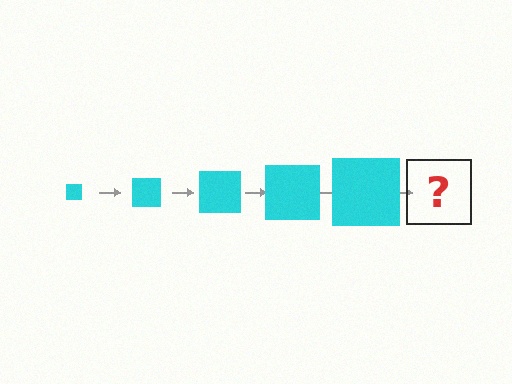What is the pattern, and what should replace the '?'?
The pattern is that the square gets progressively larger each step. The '?' should be a cyan square, larger than the previous one.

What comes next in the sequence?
The next element should be a cyan square, larger than the previous one.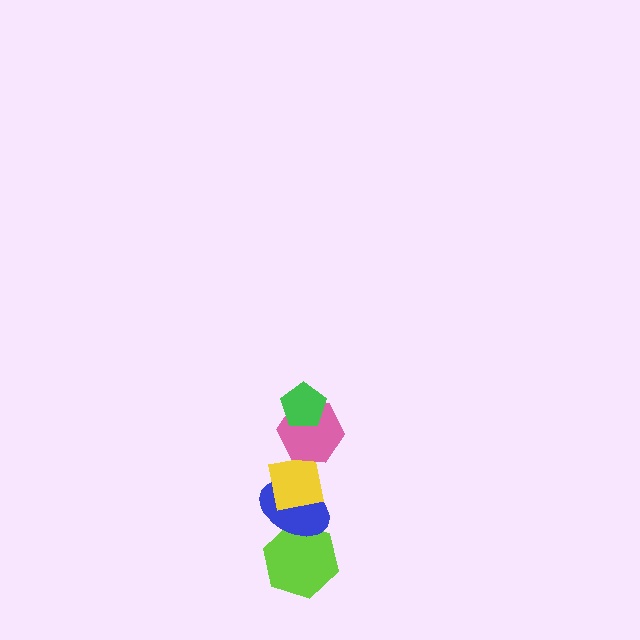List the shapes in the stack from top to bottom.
From top to bottom: the green pentagon, the pink hexagon, the yellow square, the blue ellipse, the lime hexagon.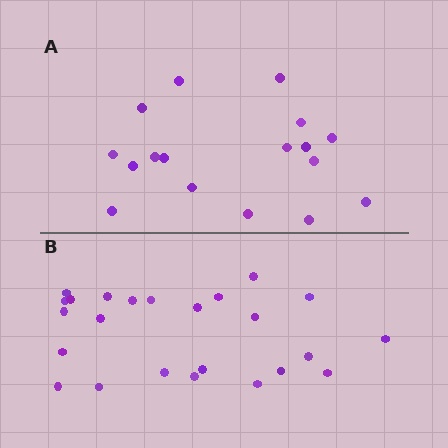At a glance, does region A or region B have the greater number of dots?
Region B (the bottom region) has more dots.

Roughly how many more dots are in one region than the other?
Region B has roughly 8 or so more dots than region A.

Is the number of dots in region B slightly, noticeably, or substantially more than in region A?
Region B has noticeably more, but not dramatically so. The ratio is roughly 1.4 to 1.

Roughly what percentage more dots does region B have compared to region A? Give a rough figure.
About 40% more.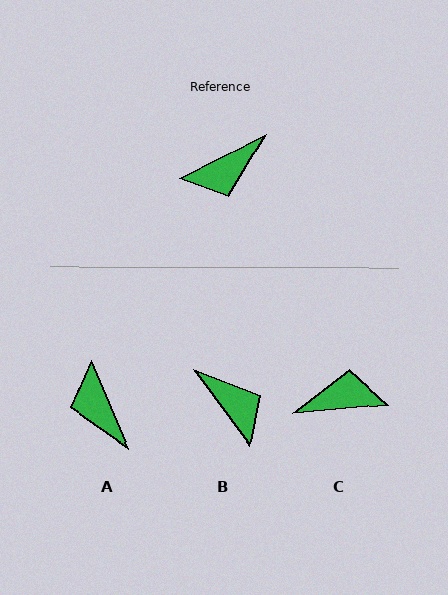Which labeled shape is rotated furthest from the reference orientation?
C, about 158 degrees away.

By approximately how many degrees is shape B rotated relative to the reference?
Approximately 100 degrees counter-clockwise.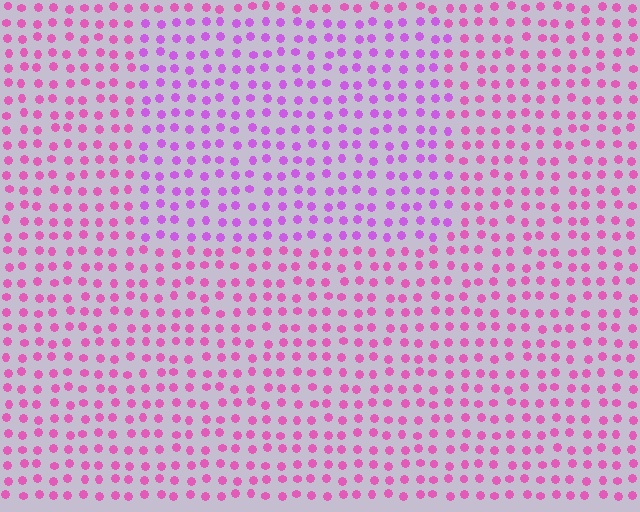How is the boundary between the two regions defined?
The boundary is defined purely by a slight shift in hue (about 29 degrees). Spacing, size, and orientation are identical on both sides.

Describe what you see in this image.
The image is filled with small pink elements in a uniform arrangement. A rectangle-shaped region is visible where the elements are tinted to a slightly different hue, forming a subtle color boundary.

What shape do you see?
I see a rectangle.